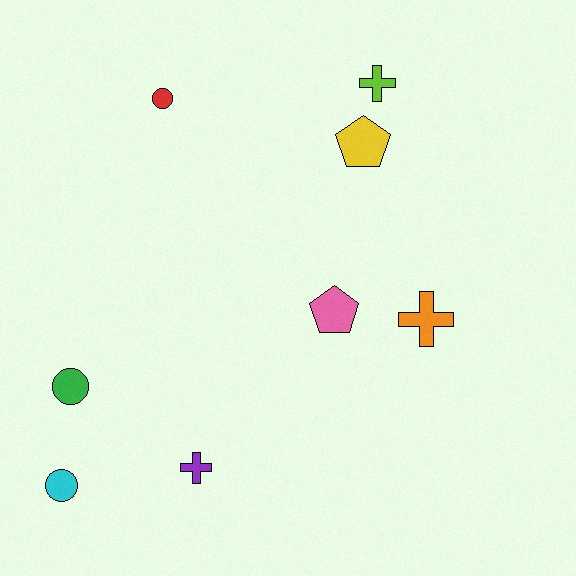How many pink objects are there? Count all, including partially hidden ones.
There is 1 pink object.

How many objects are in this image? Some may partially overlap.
There are 8 objects.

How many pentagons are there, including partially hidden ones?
There are 2 pentagons.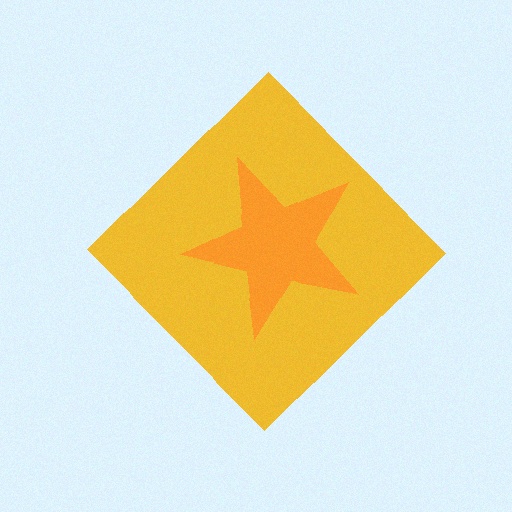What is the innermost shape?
The orange star.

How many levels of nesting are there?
2.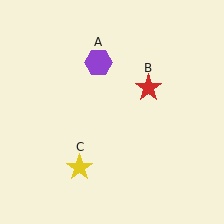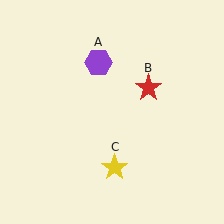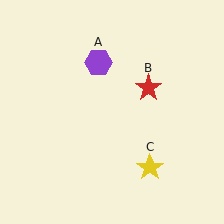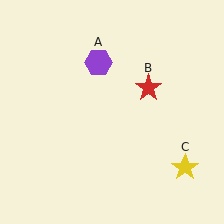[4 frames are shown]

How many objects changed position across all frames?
1 object changed position: yellow star (object C).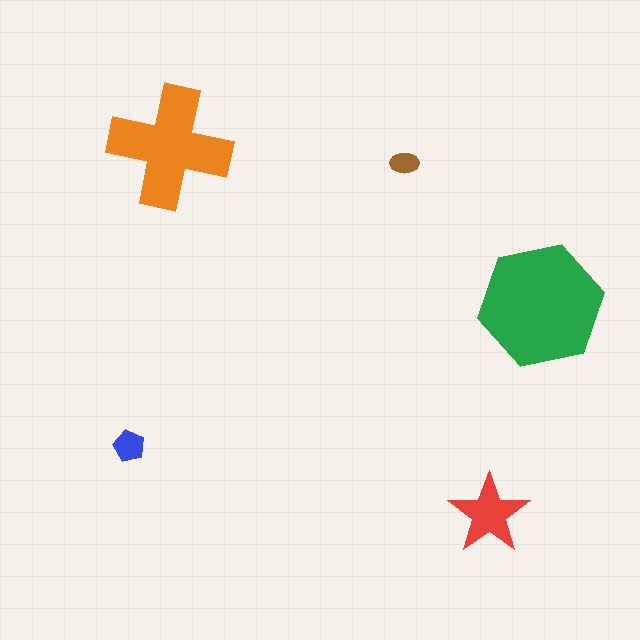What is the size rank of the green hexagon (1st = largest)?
1st.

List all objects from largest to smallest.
The green hexagon, the orange cross, the red star, the blue pentagon, the brown ellipse.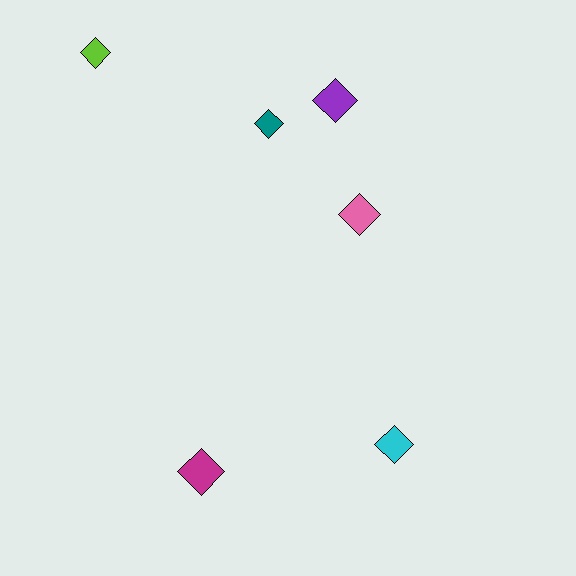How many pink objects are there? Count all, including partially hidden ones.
There is 1 pink object.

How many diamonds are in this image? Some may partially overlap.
There are 6 diamonds.